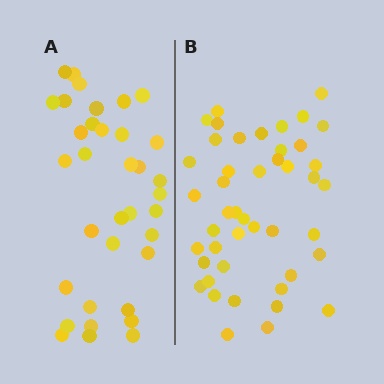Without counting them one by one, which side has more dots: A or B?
Region B (the right region) has more dots.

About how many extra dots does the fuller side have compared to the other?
Region B has roughly 10 or so more dots than region A.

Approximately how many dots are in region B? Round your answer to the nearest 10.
About 40 dots. (The exact count is 45, which rounds to 40.)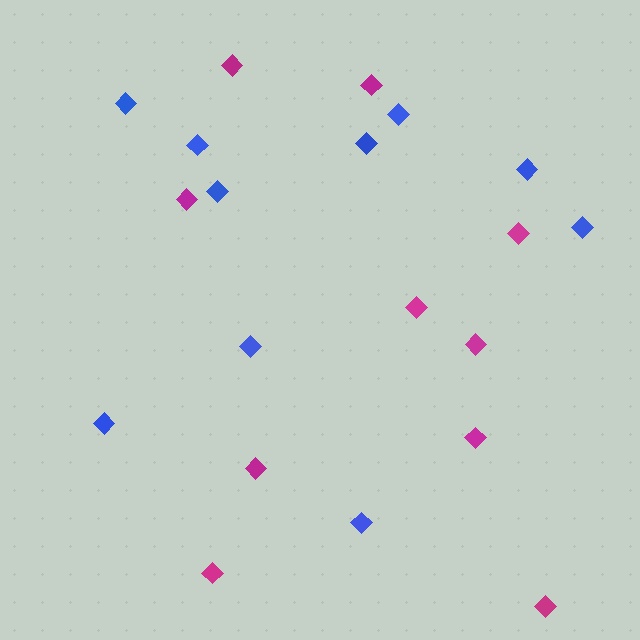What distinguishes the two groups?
There are 2 groups: one group of blue diamonds (10) and one group of magenta diamonds (10).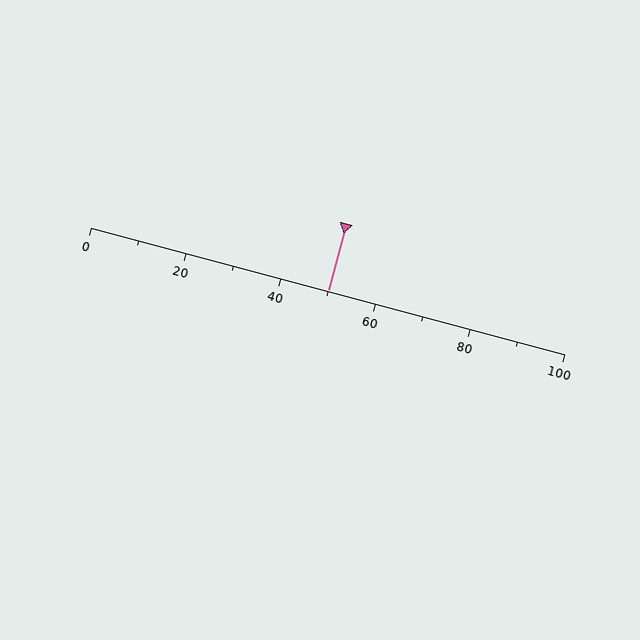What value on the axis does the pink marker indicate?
The marker indicates approximately 50.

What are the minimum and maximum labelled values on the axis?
The axis runs from 0 to 100.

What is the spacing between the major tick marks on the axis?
The major ticks are spaced 20 apart.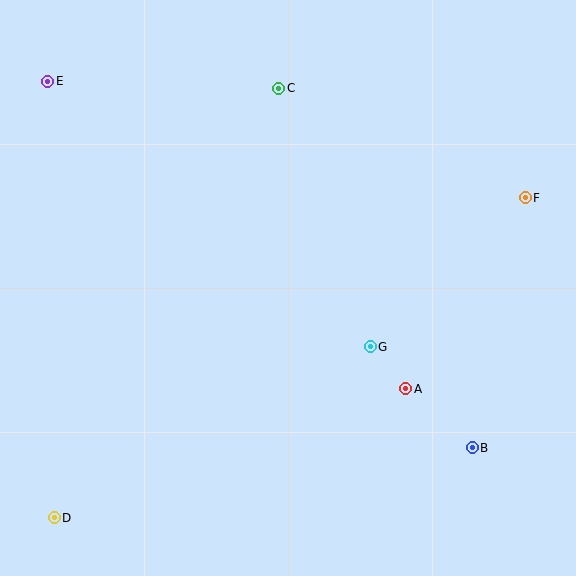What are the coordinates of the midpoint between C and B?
The midpoint between C and B is at (376, 268).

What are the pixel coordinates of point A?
Point A is at (406, 389).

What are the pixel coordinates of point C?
Point C is at (279, 88).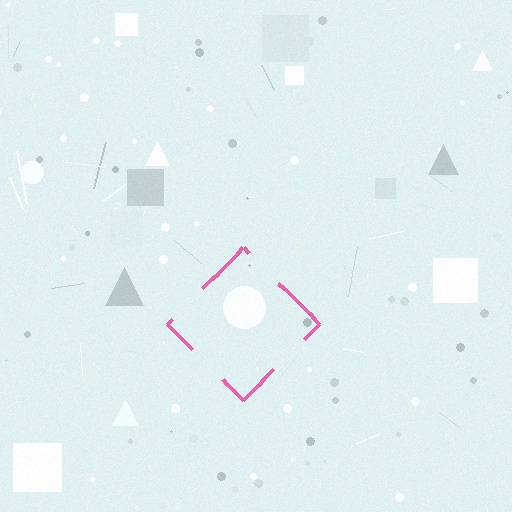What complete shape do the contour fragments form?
The contour fragments form a diamond.